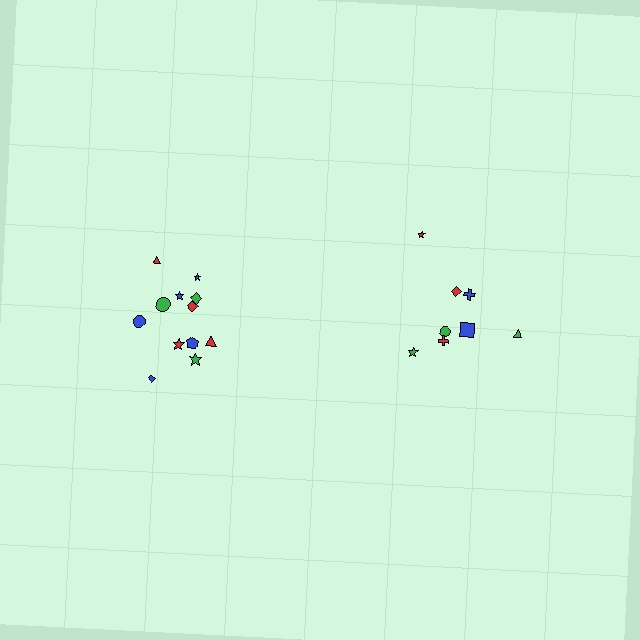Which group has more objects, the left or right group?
The left group.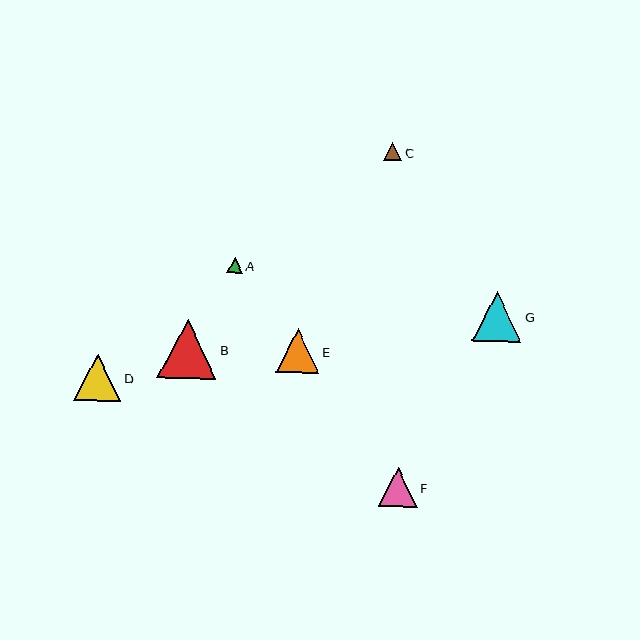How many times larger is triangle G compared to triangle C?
Triangle G is approximately 2.7 times the size of triangle C.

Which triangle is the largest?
Triangle B is the largest with a size of approximately 59 pixels.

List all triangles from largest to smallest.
From largest to smallest: B, G, D, E, F, C, A.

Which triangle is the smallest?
Triangle A is the smallest with a size of approximately 16 pixels.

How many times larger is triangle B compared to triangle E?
Triangle B is approximately 1.4 times the size of triangle E.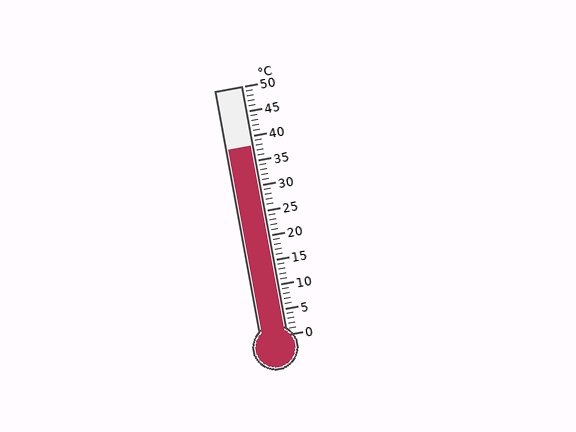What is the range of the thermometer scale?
The thermometer scale ranges from 0°C to 50°C.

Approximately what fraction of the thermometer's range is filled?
The thermometer is filled to approximately 75% of its range.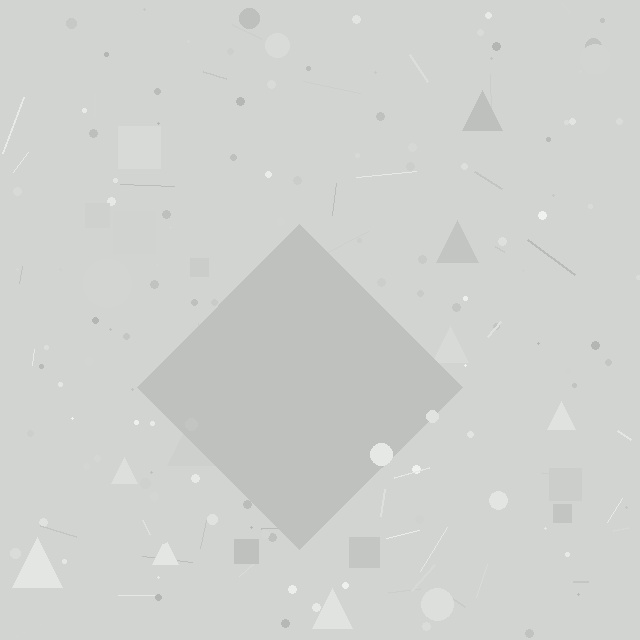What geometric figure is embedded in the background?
A diamond is embedded in the background.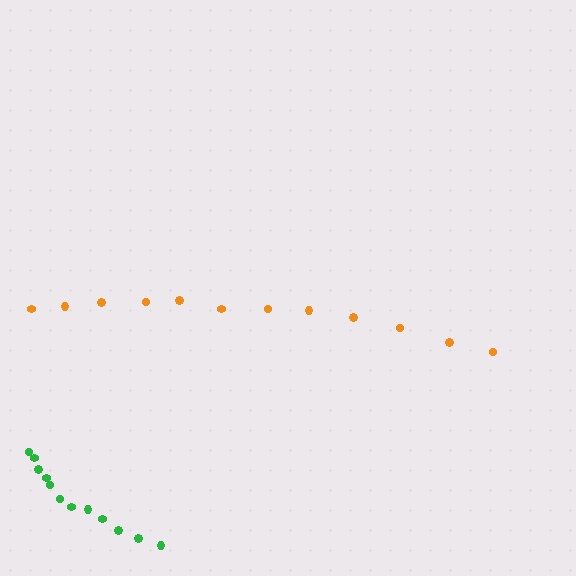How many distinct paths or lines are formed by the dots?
There are 2 distinct paths.